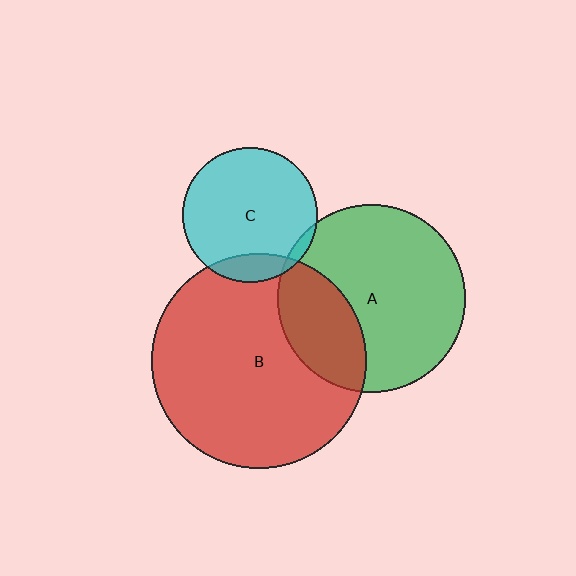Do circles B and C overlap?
Yes.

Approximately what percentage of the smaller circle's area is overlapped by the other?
Approximately 15%.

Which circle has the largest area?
Circle B (red).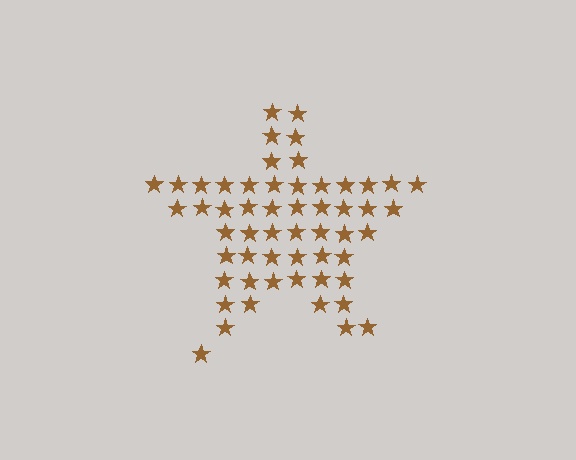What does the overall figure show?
The overall figure shows a star.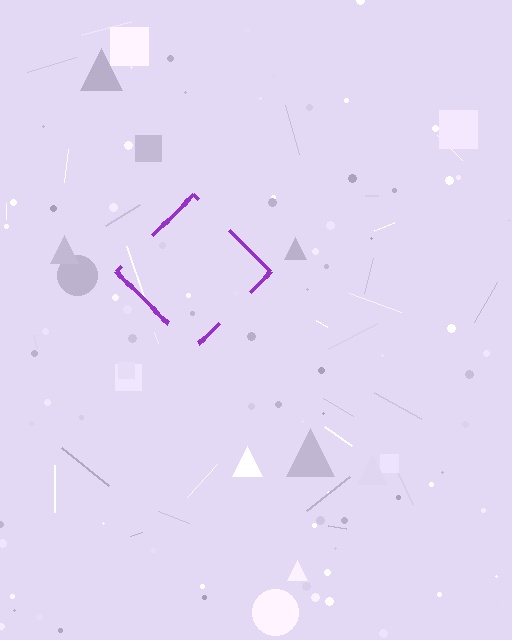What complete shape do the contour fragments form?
The contour fragments form a diamond.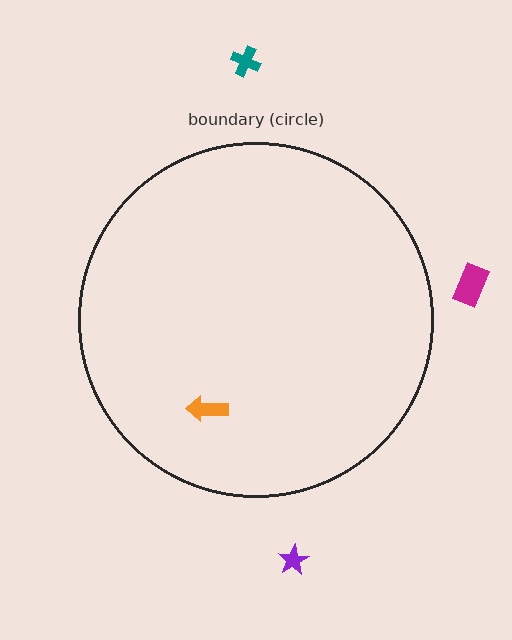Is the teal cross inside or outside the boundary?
Outside.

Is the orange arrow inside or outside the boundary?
Inside.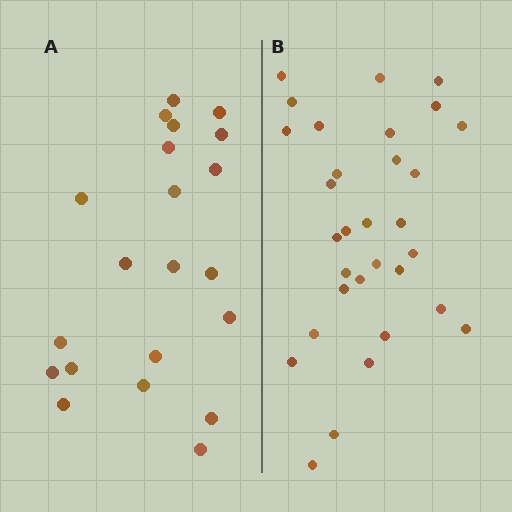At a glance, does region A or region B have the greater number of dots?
Region B (the right region) has more dots.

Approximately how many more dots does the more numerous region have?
Region B has roughly 10 or so more dots than region A.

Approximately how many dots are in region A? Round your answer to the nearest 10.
About 20 dots. (The exact count is 21, which rounds to 20.)